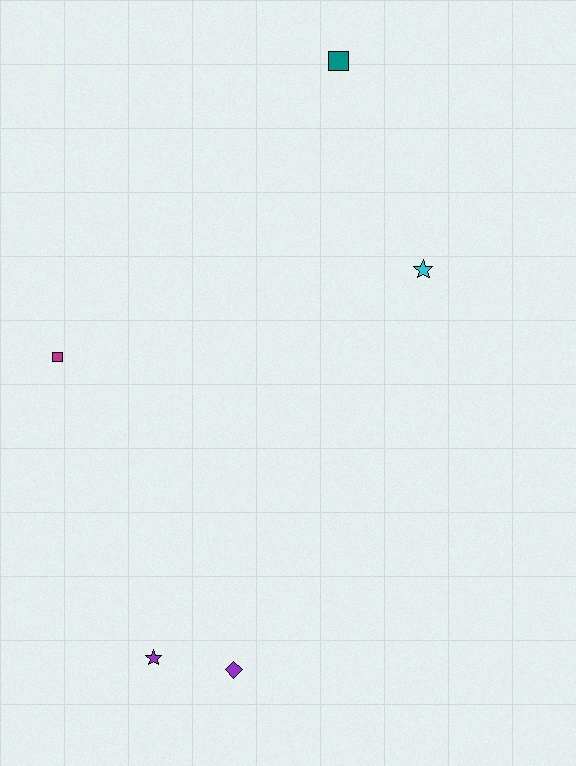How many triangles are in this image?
There are no triangles.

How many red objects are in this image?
There are no red objects.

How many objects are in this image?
There are 5 objects.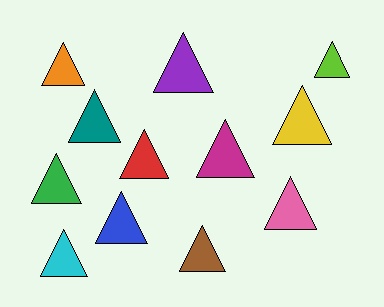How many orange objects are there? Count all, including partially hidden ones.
There is 1 orange object.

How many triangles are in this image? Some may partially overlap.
There are 12 triangles.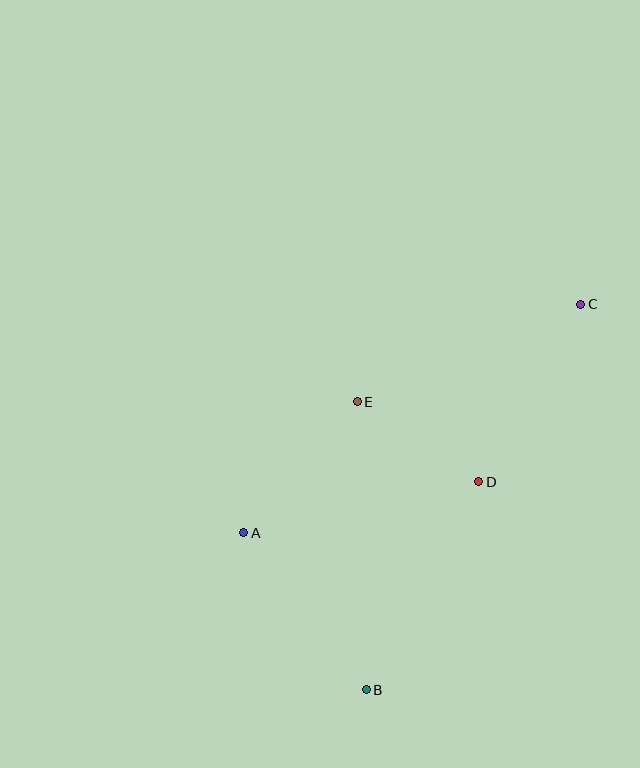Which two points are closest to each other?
Points D and E are closest to each other.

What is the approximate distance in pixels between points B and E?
The distance between B and E is approximately 289 pixels.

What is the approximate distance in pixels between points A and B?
The distance between A and B is approximately 199 pixels.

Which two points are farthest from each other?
Points B and C are farthest from each other.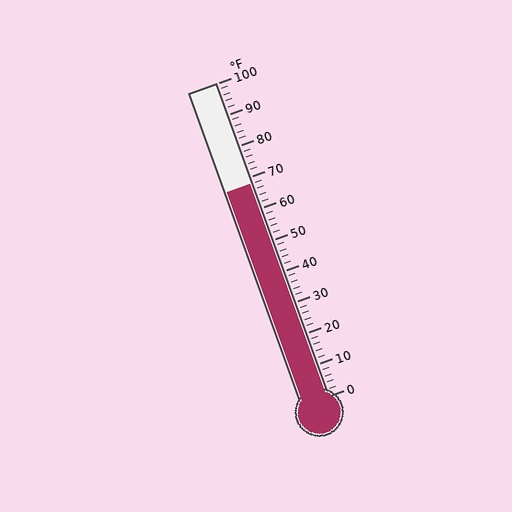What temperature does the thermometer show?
The thermometer shows approximately 68°F.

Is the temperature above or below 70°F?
The temperature is below 70°F.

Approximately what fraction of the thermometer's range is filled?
The thermometer is filled to approximately 70% of its range.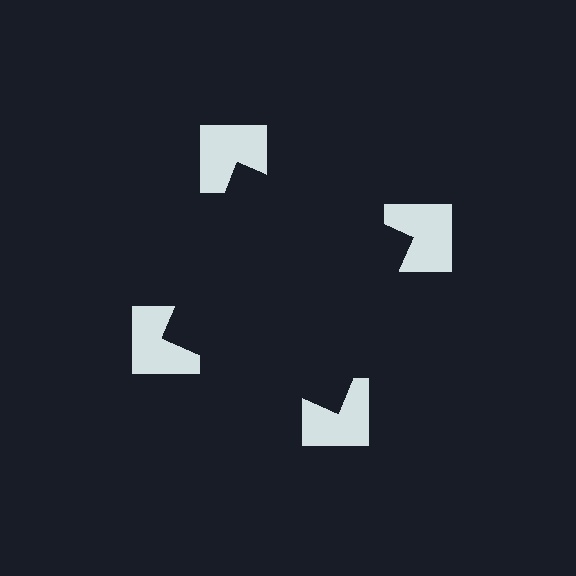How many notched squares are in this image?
There are 4 — one at each vertex of the illusory square.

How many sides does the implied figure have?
4 sides.